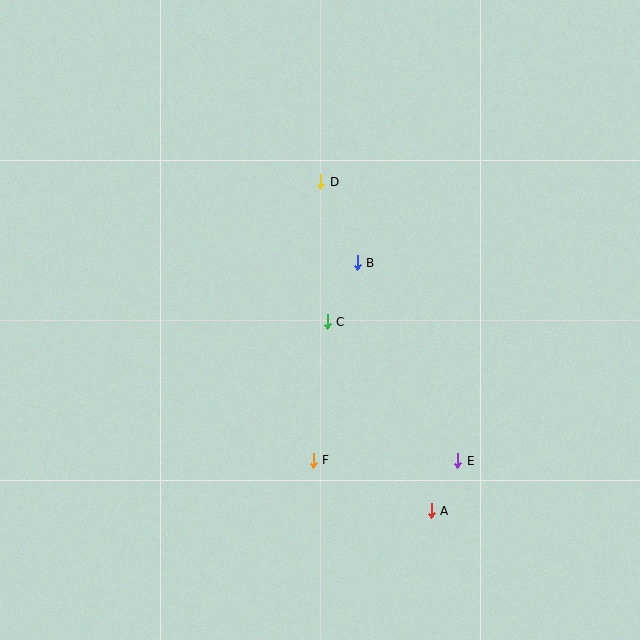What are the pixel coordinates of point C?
Point C is at (327, 322).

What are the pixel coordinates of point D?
Point D is at (321, 182).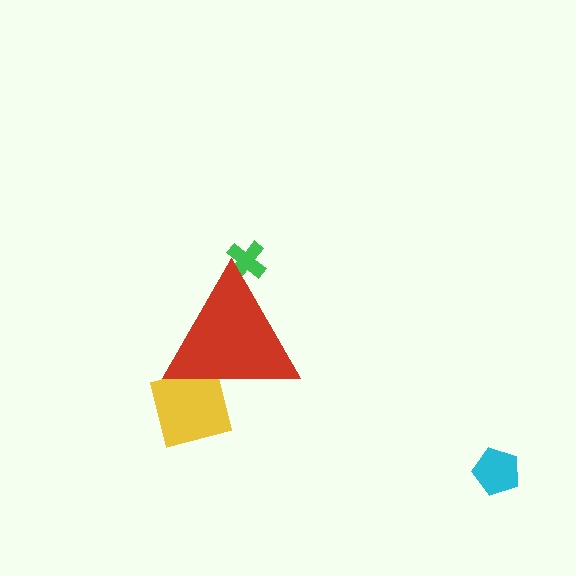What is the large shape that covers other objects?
A red triangle.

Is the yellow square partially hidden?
Yes, the yellow square is partially hidden behind the red triangle.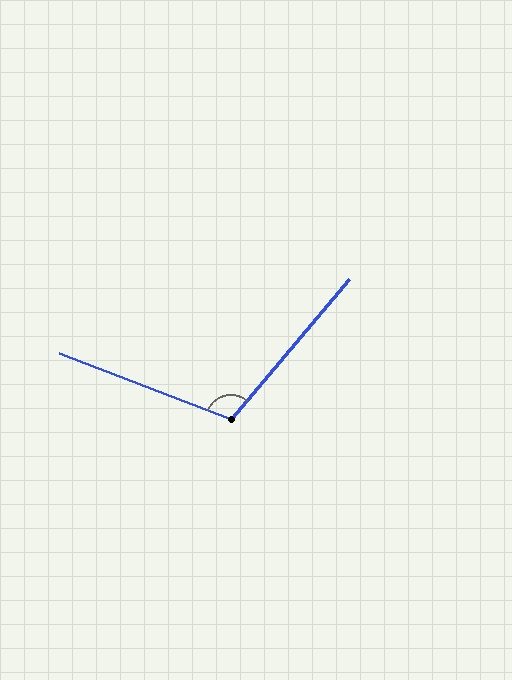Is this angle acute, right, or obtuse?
It is obtuse.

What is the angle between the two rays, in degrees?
Approximately 109 degrees.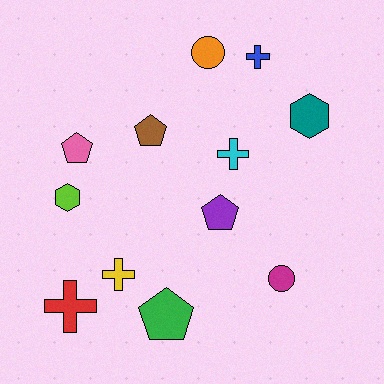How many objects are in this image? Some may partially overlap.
There are 12 objects.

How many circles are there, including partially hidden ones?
There are 2 circles.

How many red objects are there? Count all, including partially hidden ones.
There is 1 red object.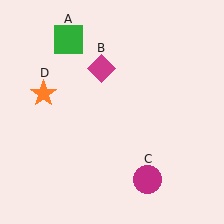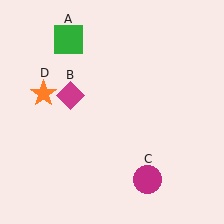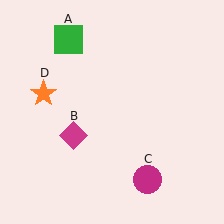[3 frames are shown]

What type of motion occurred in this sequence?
The magenta diamond (object B) rotated counterclockwise around the center of the scene.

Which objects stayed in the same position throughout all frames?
Green square (object A) and magenta circle (object C) and orange star (object D) remained stationary.